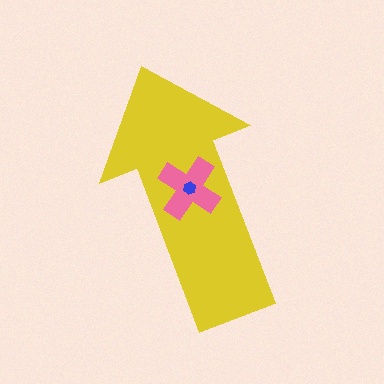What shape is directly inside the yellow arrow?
The pink cross.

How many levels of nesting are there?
3.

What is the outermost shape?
The yellow arrow.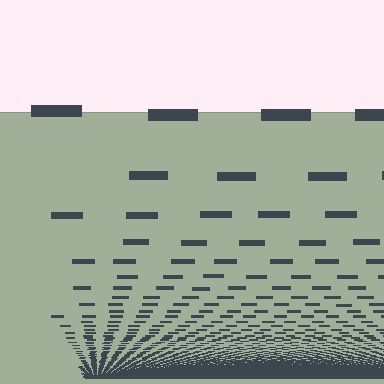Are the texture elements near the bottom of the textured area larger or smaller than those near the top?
Smaller. The gradient is inverted — elements near the bottom are smaller and denser.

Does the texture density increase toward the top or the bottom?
Density increases toward the bottom.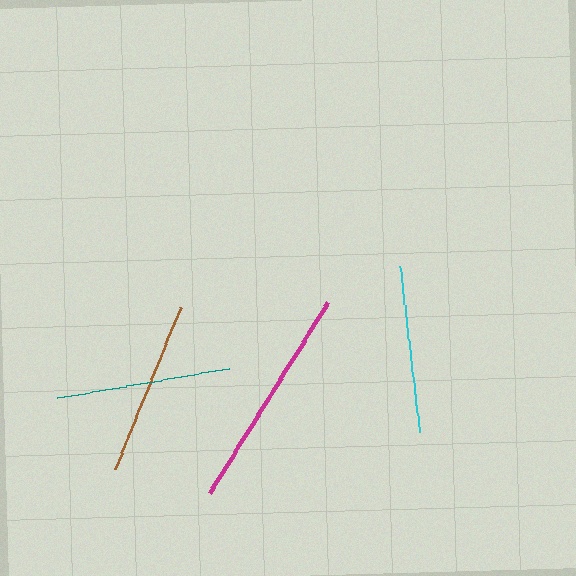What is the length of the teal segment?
The teal segment is approximately 174 pixels long.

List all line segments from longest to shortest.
From longest to shortest: magenta, brown, teal, cyan.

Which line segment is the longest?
The magenta line is the longest at approximately 226 pixels.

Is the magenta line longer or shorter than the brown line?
The magenta line is longer than the brown line.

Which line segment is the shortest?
The cyan line is the shortest at approximately 168 pixels.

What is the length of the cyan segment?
The cyan segment is approximately 168 pixels long.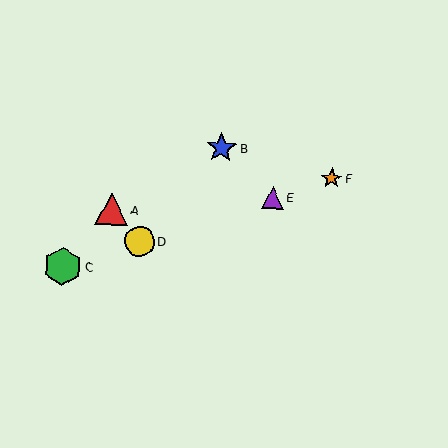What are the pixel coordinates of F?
Object F is at (332, 178).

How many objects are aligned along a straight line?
4 objects (C, D, E, F) are aligned along a straight line.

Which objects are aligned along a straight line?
Objects C, D, E, F are aligned along a straight line.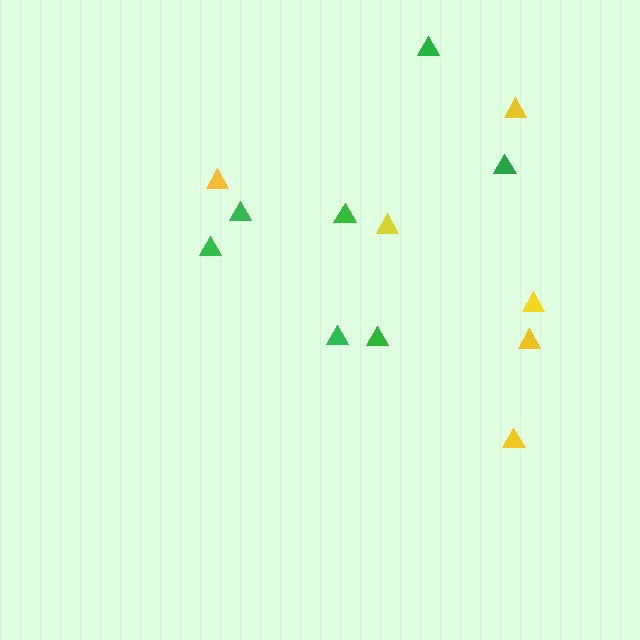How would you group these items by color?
There are 2 groups: one group of green triangles (7) and one group of yellow triangles (6).